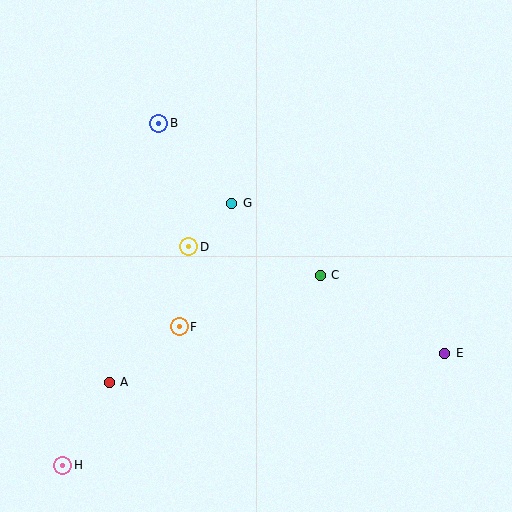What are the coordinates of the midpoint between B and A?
The midpoint between B and A is at (134, 253).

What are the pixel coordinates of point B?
Point B is at (159, 123).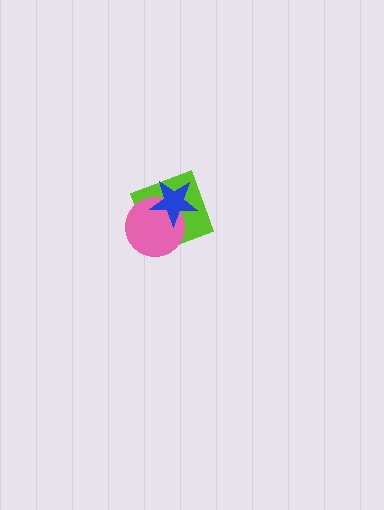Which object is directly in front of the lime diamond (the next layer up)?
The pink circle is directly in front of the lime diamond.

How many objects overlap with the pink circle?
2 objects overlap with the pink circle.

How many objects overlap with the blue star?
2 objects overlap with the blue star.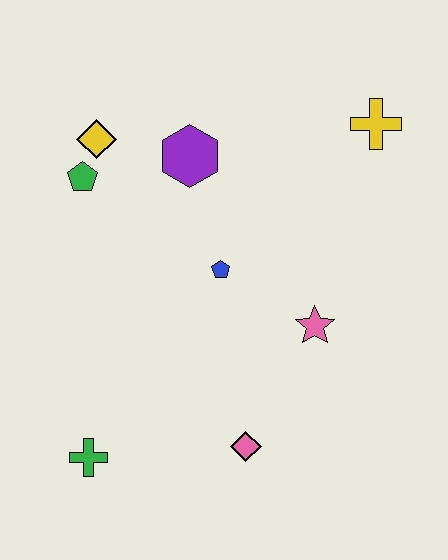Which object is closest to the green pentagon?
The yellow diamond is closest to the green pentagon.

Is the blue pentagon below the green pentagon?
Yes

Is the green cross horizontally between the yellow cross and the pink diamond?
No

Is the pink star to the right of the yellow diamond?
Yes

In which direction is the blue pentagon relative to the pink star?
The blue pentagon is to the left of the pink star.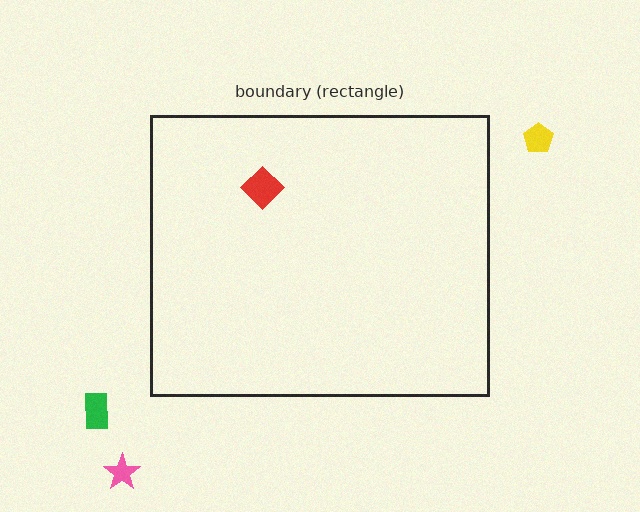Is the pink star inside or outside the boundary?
Outside.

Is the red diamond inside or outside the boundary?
Inside.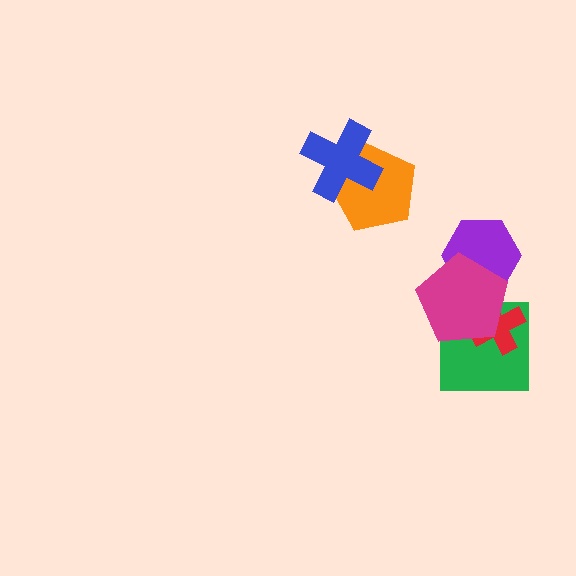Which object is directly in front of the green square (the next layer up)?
The red cross is directly in front of the green square.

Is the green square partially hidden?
Yes, it is partially covered by another shape.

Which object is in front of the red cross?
The magenta pentagon is in front of the red cross.